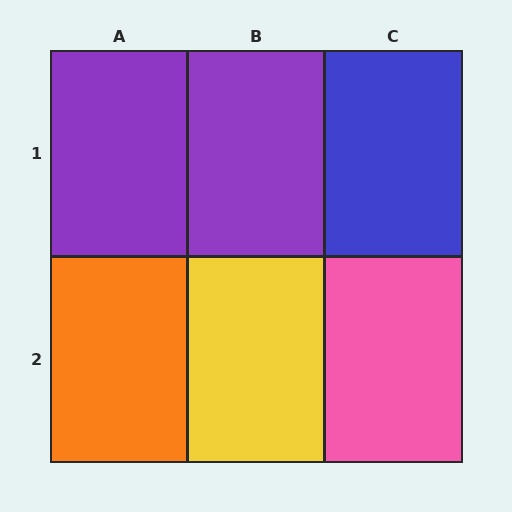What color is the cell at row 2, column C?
Pink.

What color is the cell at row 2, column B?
Yellow.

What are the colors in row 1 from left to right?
Purple, purple, blue.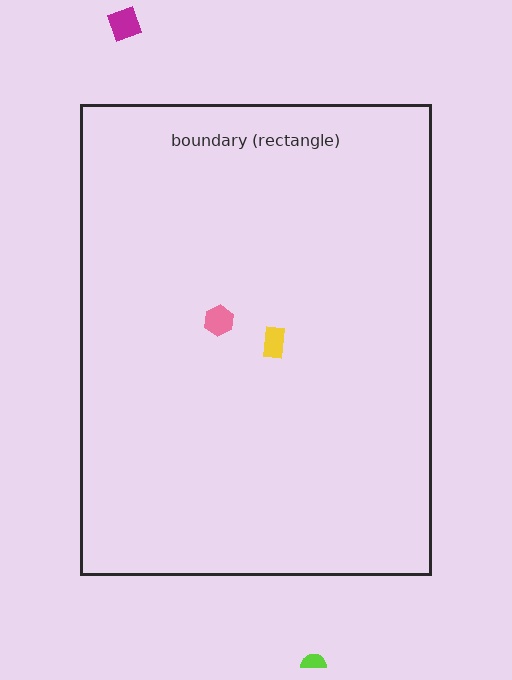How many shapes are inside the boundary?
2 inside, 2 outside.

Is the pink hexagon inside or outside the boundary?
Inside.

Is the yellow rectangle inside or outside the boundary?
Inside.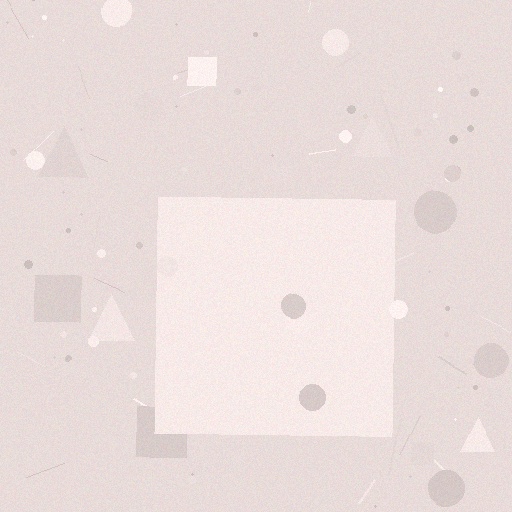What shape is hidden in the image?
A square is hidden in the image.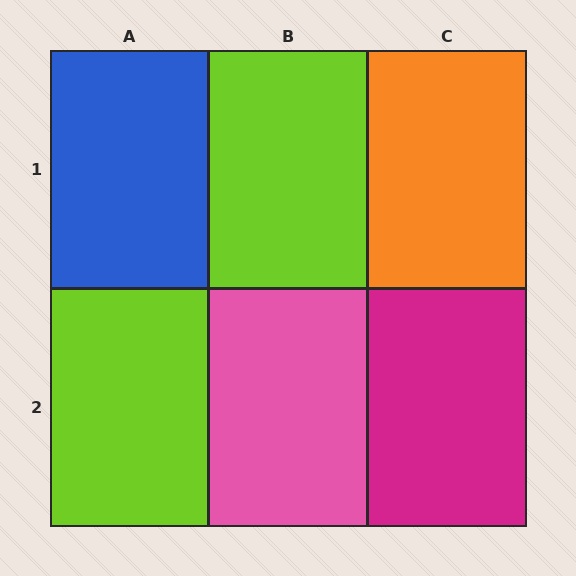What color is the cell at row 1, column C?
Orange.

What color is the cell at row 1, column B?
Lime.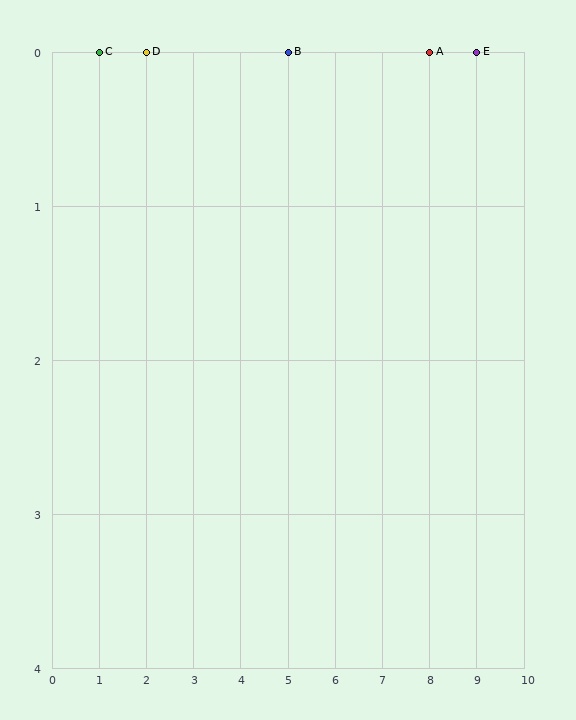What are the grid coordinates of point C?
Point C is at grid coordinates (1, 0).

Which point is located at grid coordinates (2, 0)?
Point D is at (2, 0).